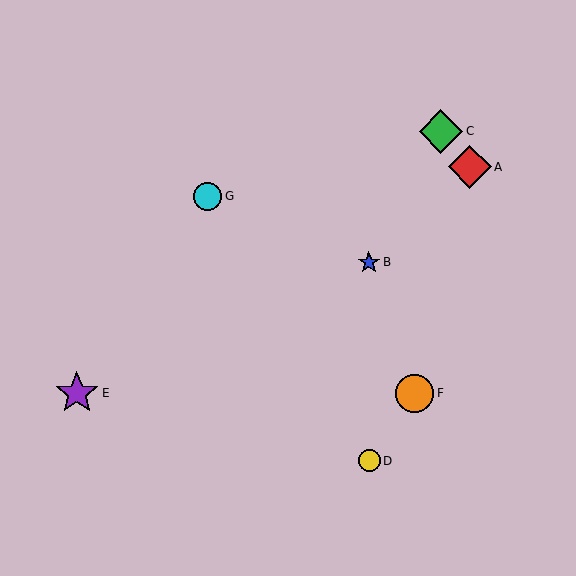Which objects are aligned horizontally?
Objects E, F are aligned horizontally.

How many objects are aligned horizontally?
2 objects (E, F) are aligned horizontally.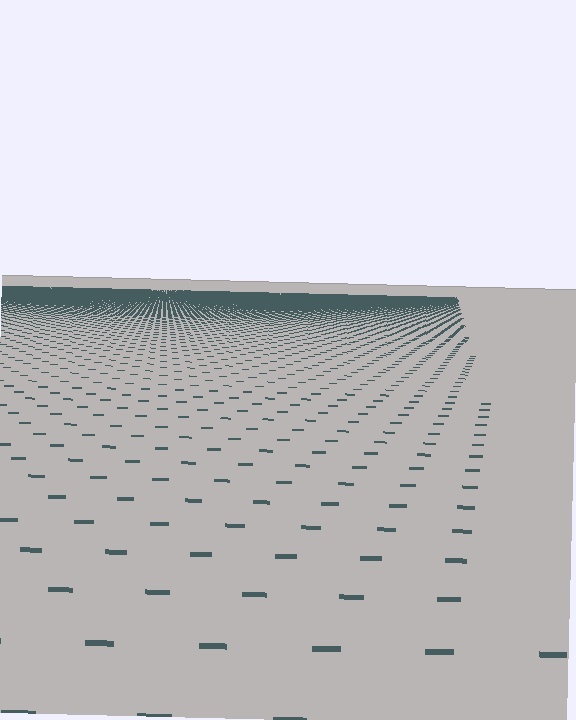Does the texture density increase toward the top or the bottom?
Density increases toward the top.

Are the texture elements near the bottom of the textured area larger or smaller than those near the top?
Larger. Near the bottom, elements are closer to the viewer and appear at a bigger on-screen size.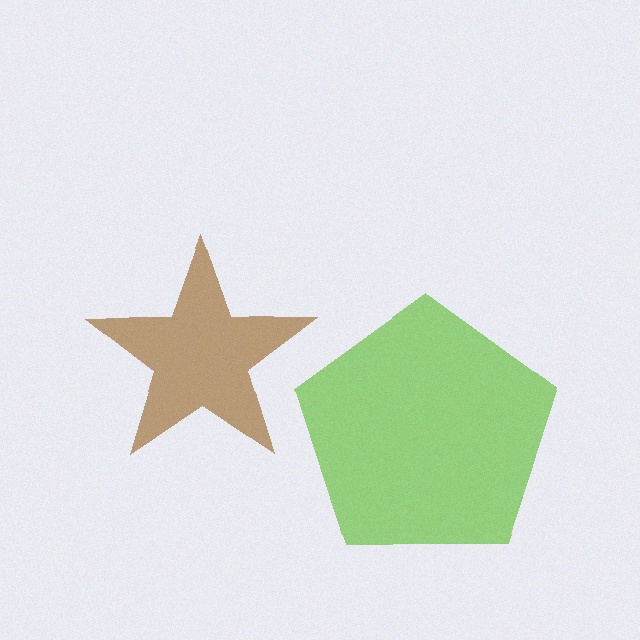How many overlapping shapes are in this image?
There are 2 overlapping shapes in the image.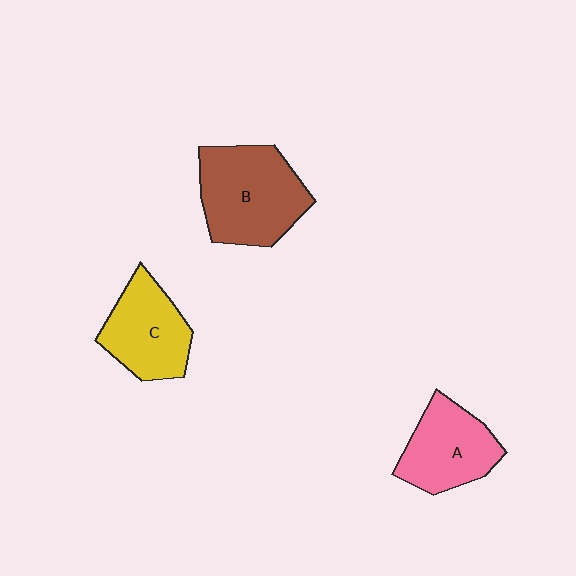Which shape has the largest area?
Shape B (brown).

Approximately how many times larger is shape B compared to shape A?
Approximately 1.3 times.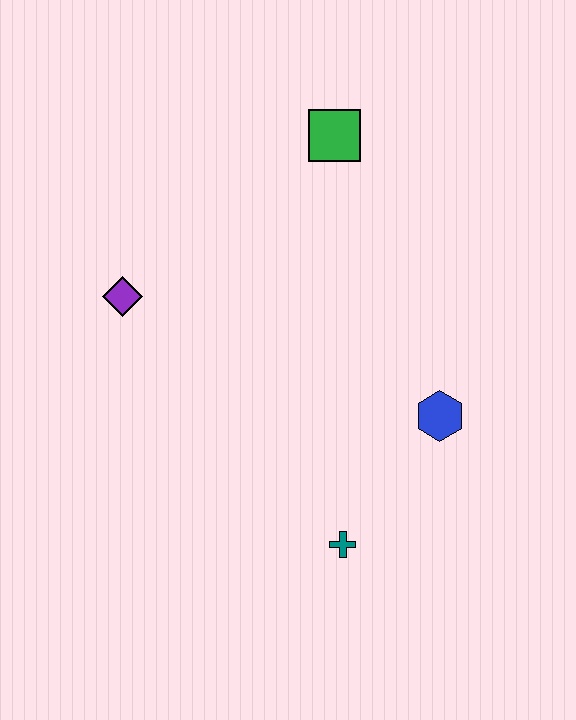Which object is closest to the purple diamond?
The green square is closest to the purple diamond.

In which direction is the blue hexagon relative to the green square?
The blue hexagon is below the green square.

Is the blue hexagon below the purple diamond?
Yes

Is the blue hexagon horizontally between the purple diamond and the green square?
No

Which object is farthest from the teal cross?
The green square is farthest from the teal cross.